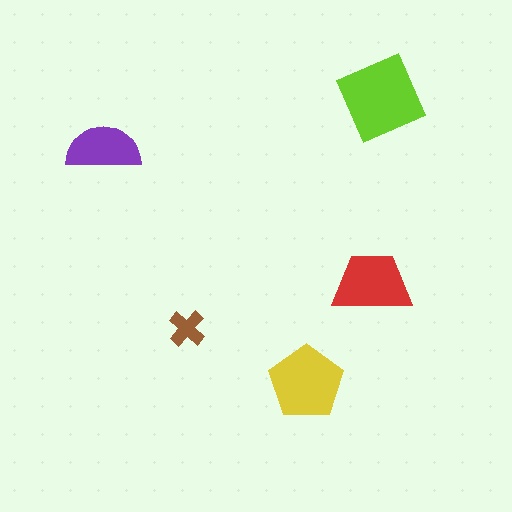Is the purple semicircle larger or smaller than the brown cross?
Larger.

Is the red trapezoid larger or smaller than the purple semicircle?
Larger.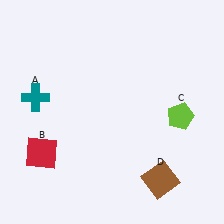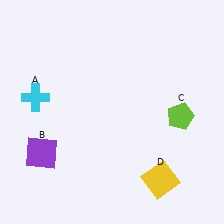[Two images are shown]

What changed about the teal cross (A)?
In Image 1, A is teal. In Image 2, it changed to cyan.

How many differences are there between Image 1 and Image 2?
There are 3 differences between the two images.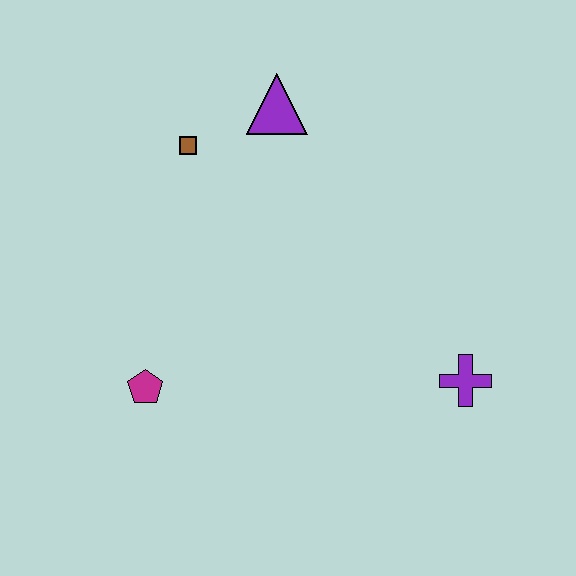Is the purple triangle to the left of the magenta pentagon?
No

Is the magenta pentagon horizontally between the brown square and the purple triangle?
No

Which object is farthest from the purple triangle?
The purple cross is farthest from the purple triangle.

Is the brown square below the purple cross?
No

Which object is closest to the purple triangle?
The brown square is closest to the purple triangle.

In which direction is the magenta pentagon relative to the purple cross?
The magenta pentagon is to the left of the purple cross.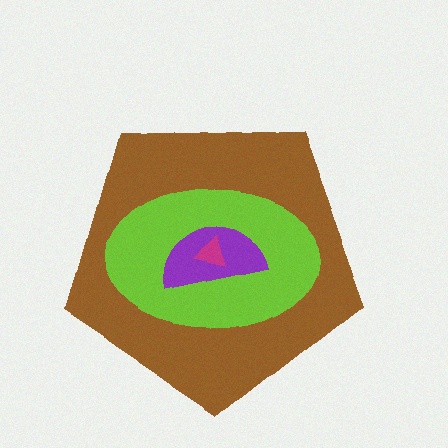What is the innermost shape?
The magenta triangle.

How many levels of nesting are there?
4.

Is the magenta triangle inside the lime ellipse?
Yes.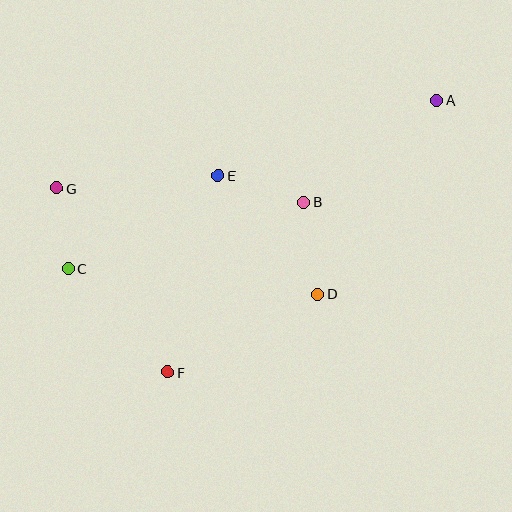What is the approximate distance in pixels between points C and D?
The distance between C and D is approximately 251 pixels.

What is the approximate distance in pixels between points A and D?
The distance between A and D is approximately 227 pixels.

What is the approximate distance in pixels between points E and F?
The distance between E and F is approximately 203 pixels.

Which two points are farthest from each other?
Points A and C are farthest from each other.